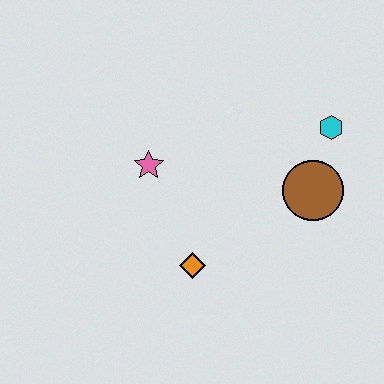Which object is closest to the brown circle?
The cyan hexagon is closest to the brown circle.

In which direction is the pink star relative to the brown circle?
The pink star is to the left of the brown circle.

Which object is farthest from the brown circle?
The pink star is farthest from the brown circle.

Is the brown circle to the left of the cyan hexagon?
Yes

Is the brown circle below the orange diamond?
No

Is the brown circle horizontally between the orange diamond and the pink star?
No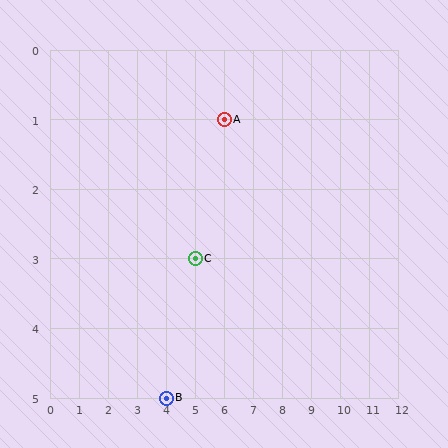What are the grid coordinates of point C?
Point C is at grid coordinates (5, 3).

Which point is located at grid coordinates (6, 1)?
Point A is at (6, 1).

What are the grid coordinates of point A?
Point A is at grid coordinates (6, 1).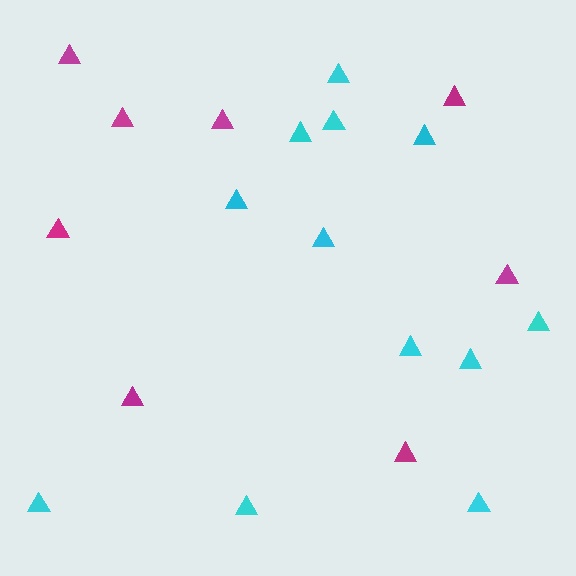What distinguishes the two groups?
There are 2 groups: one group of magenta triangles (8) and one group of cyan triangles (12).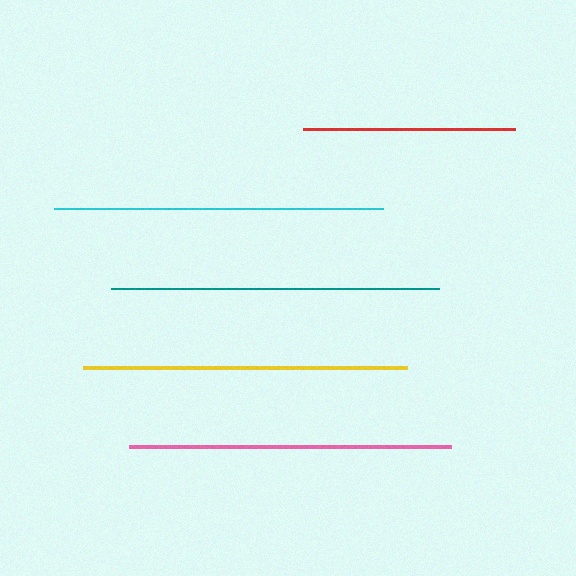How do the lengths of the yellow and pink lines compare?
The yellow and pink lines are approximately the same length.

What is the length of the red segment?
The red segment is approximately 212 pixels long.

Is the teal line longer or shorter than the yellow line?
The teal line is longer than the yellow line.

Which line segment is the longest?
The cyan line is the longest at approximately 329 pixels.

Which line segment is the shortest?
The red line is the shortest at approximately 212 pixels.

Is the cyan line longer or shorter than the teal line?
The cyan line is longer than the teal line.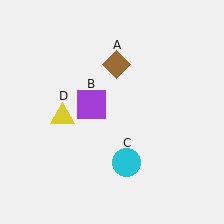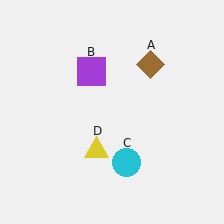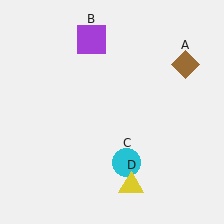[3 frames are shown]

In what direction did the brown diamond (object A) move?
The brown diamond (object A) moved right.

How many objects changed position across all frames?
3 objects changed position: brown diamond (object A), purple square (object B), yellow triangle (object D).